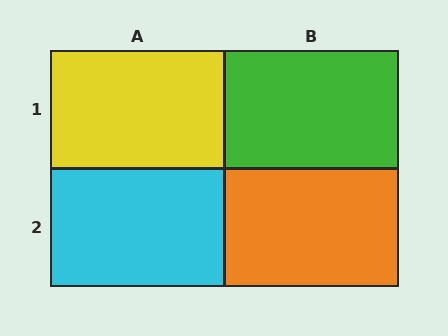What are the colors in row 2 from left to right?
Cyan, orange.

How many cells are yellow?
1 cell is yellow.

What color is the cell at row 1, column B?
Green.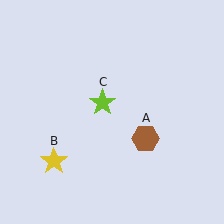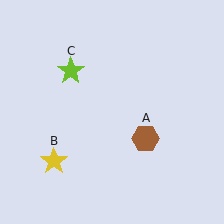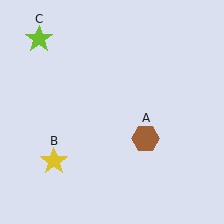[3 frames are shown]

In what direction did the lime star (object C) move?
The lime star (object C) moved up and to the left.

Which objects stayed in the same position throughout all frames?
Brown hexagon (object A) and yellow star (object B) remained stationary.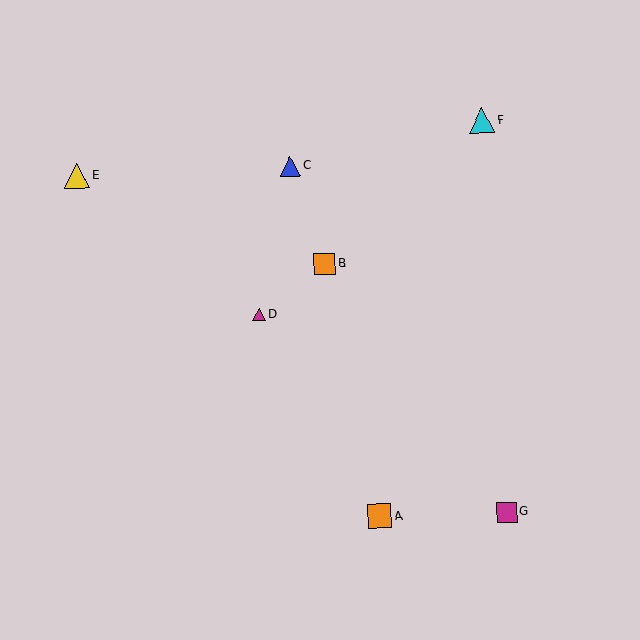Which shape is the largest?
The yellow triangle (labeled E) is the largest.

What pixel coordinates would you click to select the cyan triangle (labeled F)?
Click at (482, 120) to select the cyan triangle F.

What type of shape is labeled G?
Shape G is a magenta square.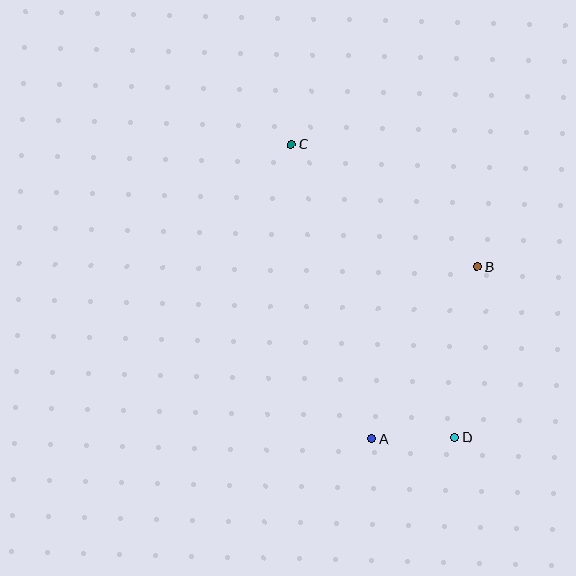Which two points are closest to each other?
Points A and D are closest to each other.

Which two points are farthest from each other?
Points C and D are farthest from each other.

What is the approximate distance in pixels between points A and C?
The distance between A and C is approximately 305 pixels.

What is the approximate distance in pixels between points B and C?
The distance between B and C is approximately 222 pixels.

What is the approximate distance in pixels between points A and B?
The distance between A and B is approximately 202 pixels.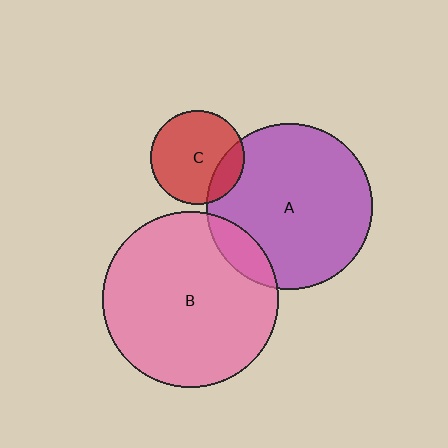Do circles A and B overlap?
Yes.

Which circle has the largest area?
Circle B (pink).